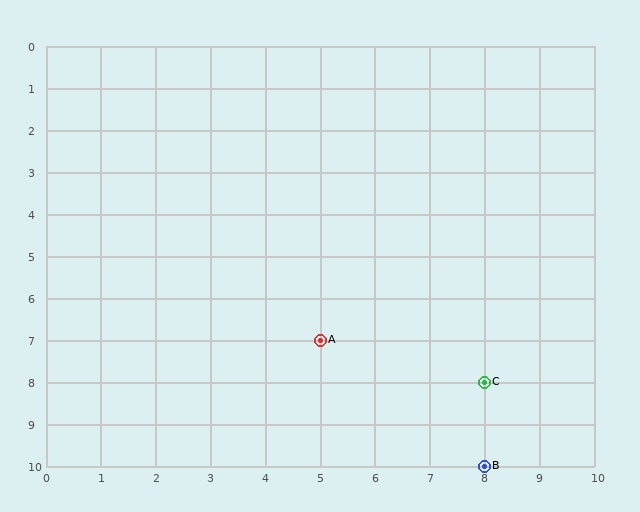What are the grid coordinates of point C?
Point C is at grid coordinates (8, 8).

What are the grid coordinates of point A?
Point A is at grid coordinates (5, 7).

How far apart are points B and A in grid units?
Points B and A are 3 columns and 3 rows apart (about 4.2 grid units diagonally).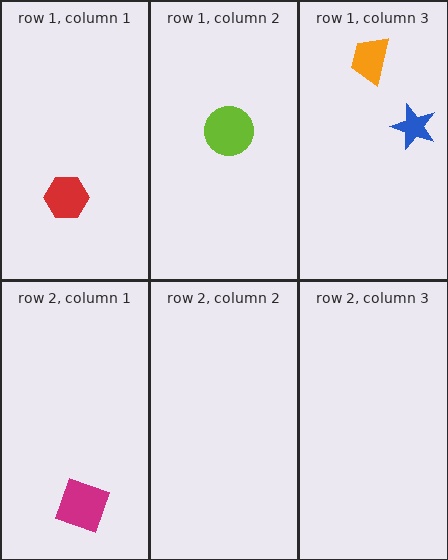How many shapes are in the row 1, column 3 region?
2.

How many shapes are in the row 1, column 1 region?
1.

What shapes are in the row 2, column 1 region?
The magenta square.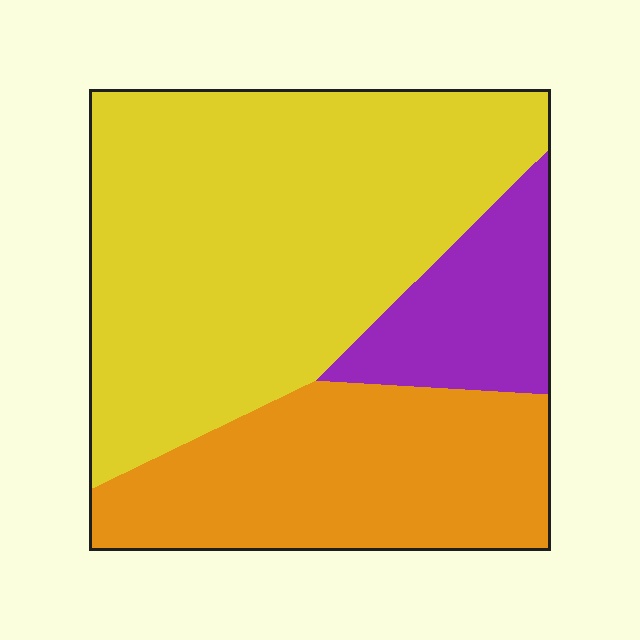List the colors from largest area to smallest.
From largest to smallest: yellow, orange, purple.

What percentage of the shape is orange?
Orange covers roughly 30% of the shape.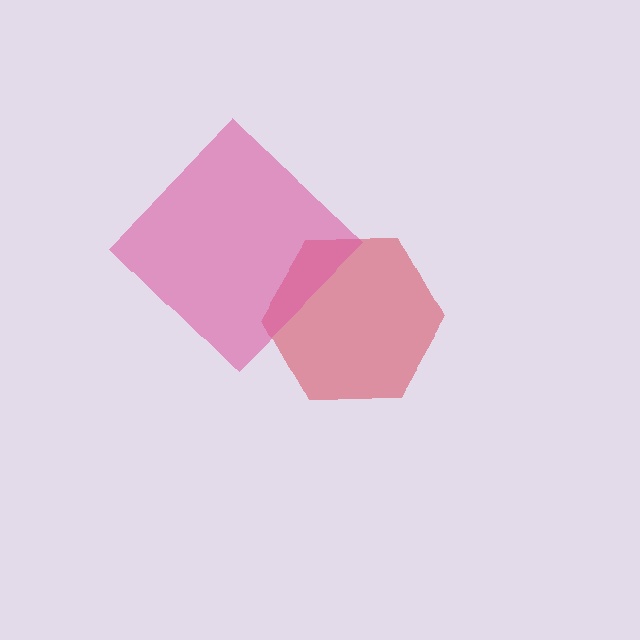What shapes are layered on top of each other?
The layered shapes are: a red hexagon, a pink diamond.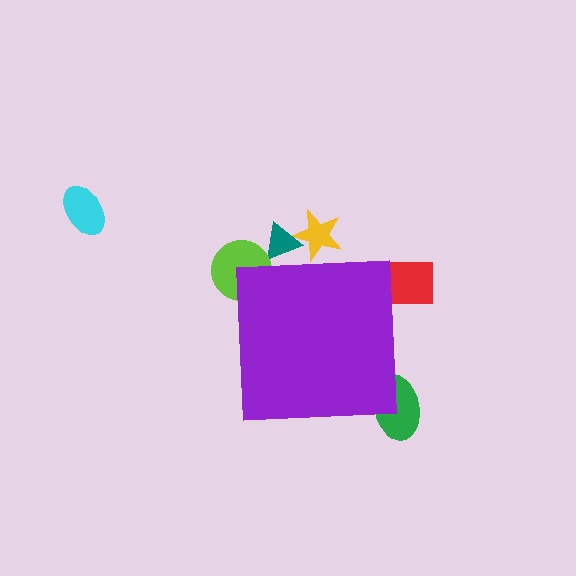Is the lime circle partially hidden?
Yes, the lime circle is partially hidden behind the purple square.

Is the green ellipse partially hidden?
Yes, the green ellipse is partially hidden behind the purple square.